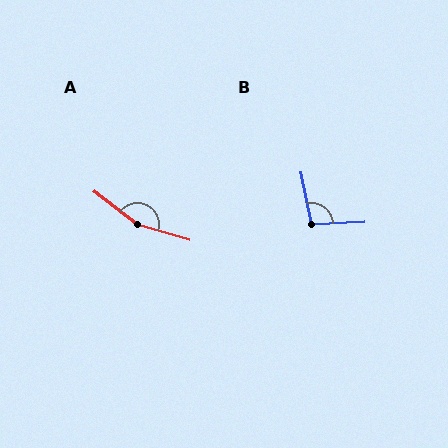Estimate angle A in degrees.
Approximately 159 degrees.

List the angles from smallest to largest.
B (99°), A (159°).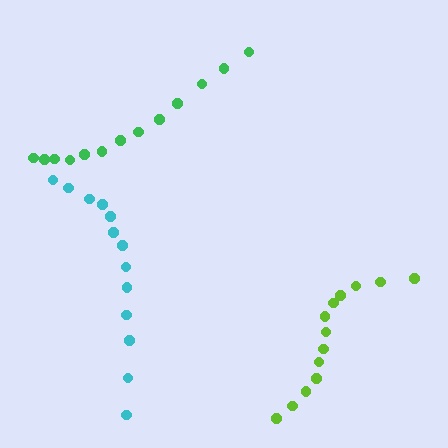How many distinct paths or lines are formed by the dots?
There are 3 distinct paths.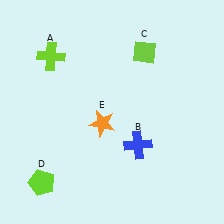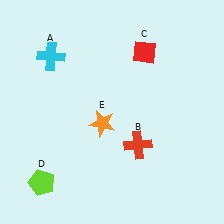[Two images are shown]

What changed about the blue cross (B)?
In Image 1, B is blue. In Image 2, it changed to red.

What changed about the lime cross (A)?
In Image 1, A is lime. In Image 2, it changed to cyan.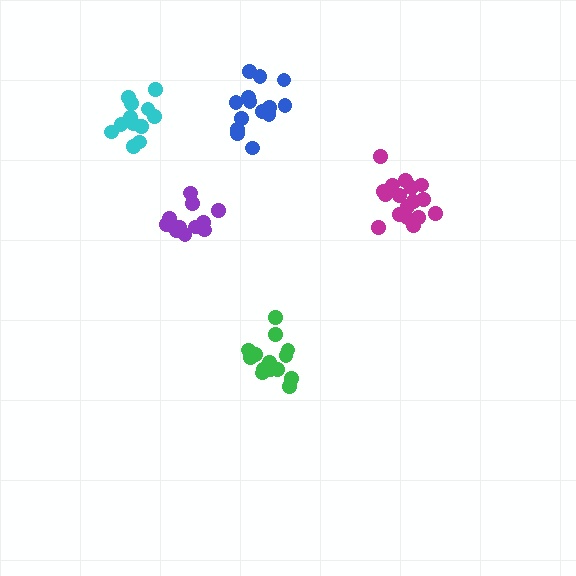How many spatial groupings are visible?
There are 5 spatial groupings.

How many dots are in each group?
Group 1: 13 dots, Group 2: 17 dots, Group 3: 14 dots, Group 4: 14 dots, Group 5: 12 dots (70 total).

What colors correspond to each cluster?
The clusters are colored: cyan, magenta, blue, green, purple.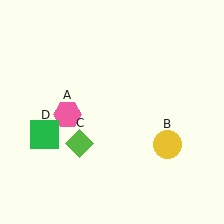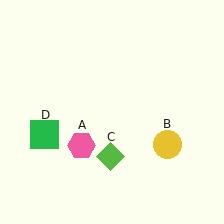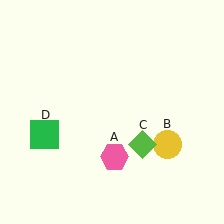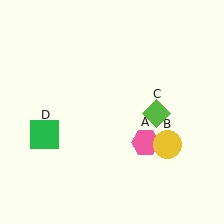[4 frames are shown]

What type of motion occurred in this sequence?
The pink hexagon (object A), lime diamond (object C) rotated counterclockwise around the center of the scene.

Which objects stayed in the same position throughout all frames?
Yellow circle (object B) and green square (object D) remained stationary.